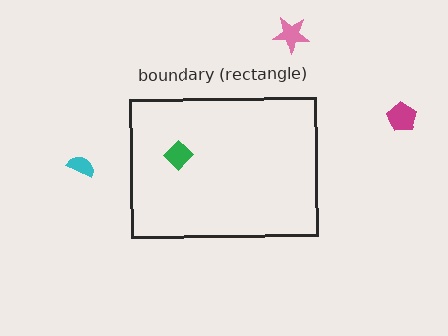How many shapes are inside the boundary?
1 inside, 3 outside.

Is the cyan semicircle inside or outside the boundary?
Outside.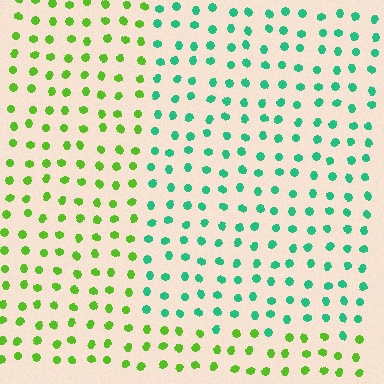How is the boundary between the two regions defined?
The boundary is defined purely by a slight shift in hue (about 55 degrees). Spacing, size, and orientation are identical on both sides.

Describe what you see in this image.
The image is filled with small lime elements in a uniform arrangement. A rectangle-shaped region is visible where the elements are tinted to a slightly different hue, forming a subtle color boundary.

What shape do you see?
I see a rectangle.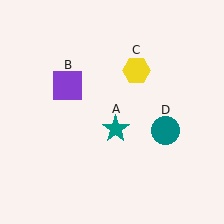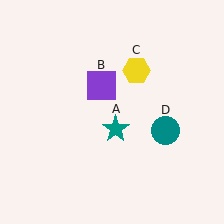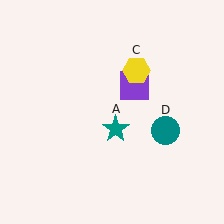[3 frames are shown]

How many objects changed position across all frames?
1 object changed position: purple square (object B).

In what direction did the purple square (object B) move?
The purple square (object B) moved right.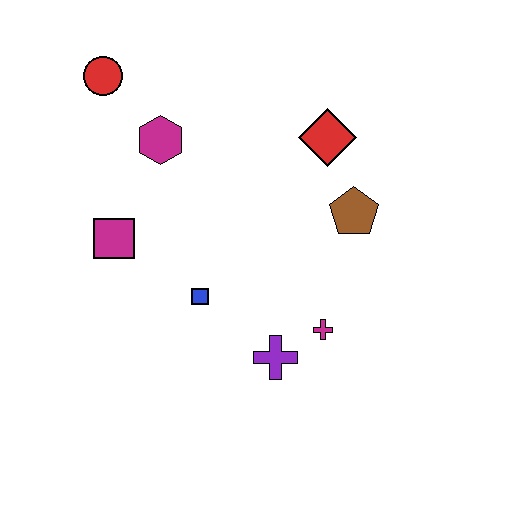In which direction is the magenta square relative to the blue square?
The magenta square is to the left of the blue square.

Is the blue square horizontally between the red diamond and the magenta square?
Yes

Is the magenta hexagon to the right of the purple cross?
No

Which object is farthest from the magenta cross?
The red circle is farthest from the magenta cross.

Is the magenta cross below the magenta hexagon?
Yes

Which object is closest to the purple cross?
The magenta cross is closest to the purple cross.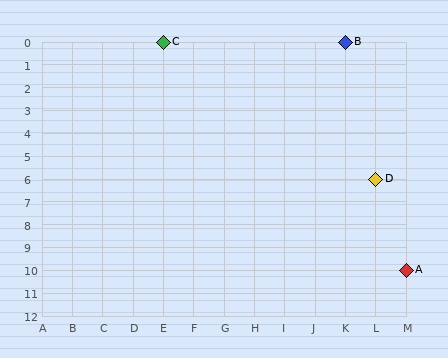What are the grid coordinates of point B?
Point B is at grid coordinates (K, 0).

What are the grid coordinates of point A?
Point A is at grid coordinates (M, 10).